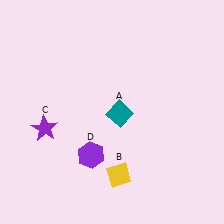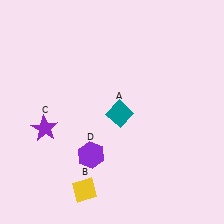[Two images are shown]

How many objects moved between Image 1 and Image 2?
1 object moved between the two images.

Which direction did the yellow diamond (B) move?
The yellow diamond (B) moved left.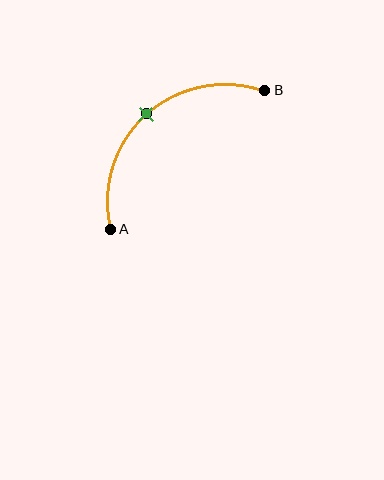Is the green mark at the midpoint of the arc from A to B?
Yes. The green mark lies on the arc at equal arc-length from both A and B — it is the arc midpoint.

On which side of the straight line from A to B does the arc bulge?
The arc bulges above and to the left of the straight line connecting A and B.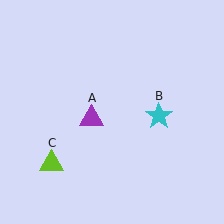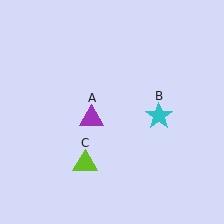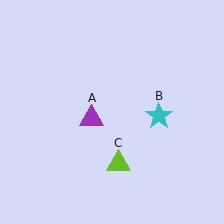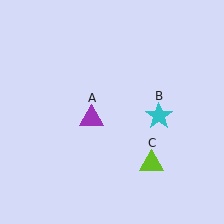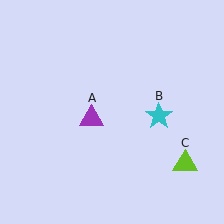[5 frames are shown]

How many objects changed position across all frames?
1 object changed position: lime triangle (object C).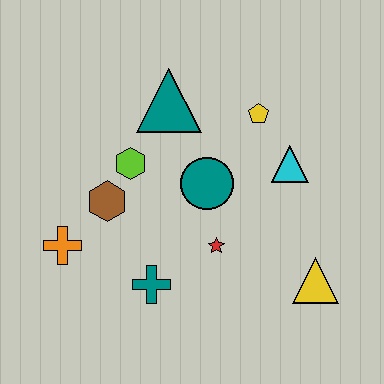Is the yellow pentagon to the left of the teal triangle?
No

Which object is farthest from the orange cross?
The yellow triangle is farthest from the orange cross.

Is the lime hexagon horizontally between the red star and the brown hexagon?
Yes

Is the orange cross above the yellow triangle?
Yes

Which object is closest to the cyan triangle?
The yellow pentagon is closest to the cyan triangle.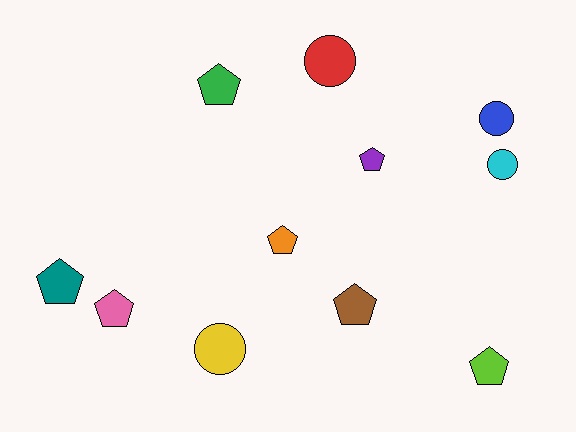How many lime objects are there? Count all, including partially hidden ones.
There is 1 lime object.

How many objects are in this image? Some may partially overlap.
There are 11 objects.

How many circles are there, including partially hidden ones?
There are 4 circles.